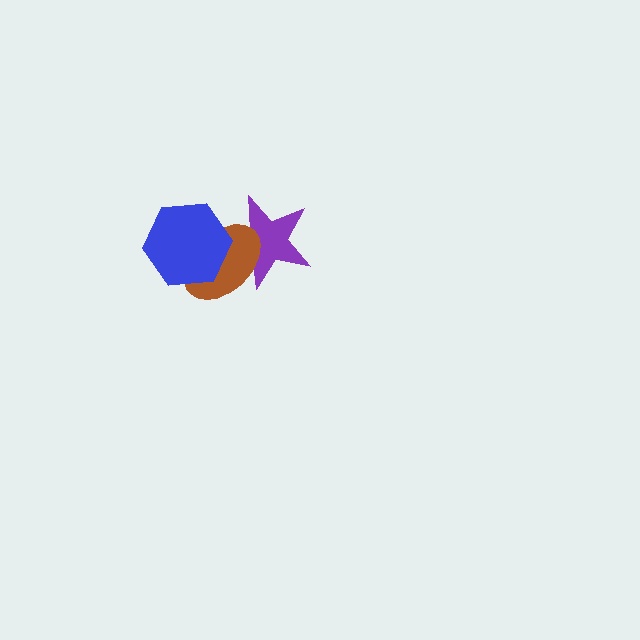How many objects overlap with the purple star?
2 objects overlap with the purple star.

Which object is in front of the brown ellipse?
The blue hexagon is in front of the brown ellipse.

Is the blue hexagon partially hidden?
No, no other shape covers it.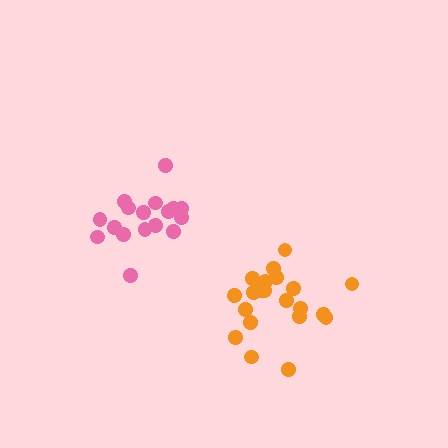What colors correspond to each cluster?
The clusters are colored: orange, pink.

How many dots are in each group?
Group 1: 21 dots, Group 2: 17 dots (38 total).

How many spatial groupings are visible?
There are 2 spatial groupings.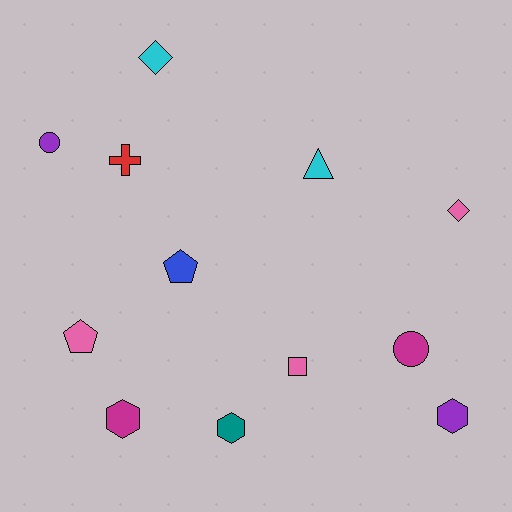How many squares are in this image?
There is 1 square.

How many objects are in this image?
There are 12 objects.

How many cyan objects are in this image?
There are 2 cyan objects.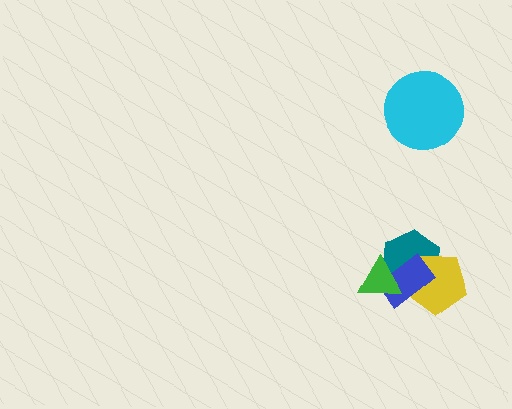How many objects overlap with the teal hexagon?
3 objects overlap with the teal hexagon.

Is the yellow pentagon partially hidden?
Yes, it is partially covered by another shape.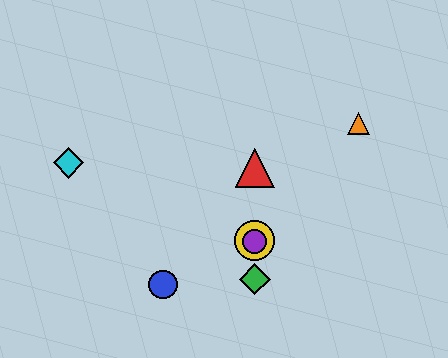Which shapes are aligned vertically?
The red triangle, the green diamond, the yellow circle, the purple circle are aligned vertically.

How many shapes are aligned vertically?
4 shapes (the red triangle, the green diamond, the yellow circle, the purple circle) are aligned vertically.